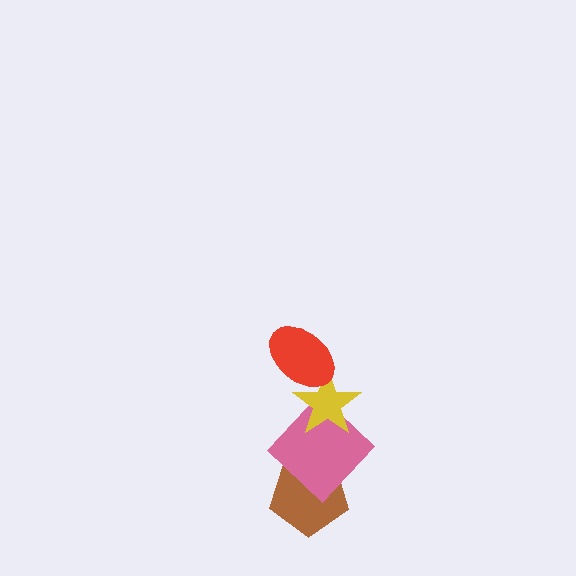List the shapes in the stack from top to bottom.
From top to bottom: the red ellipse, the yellow star, the pink diamond, the brown pentagon.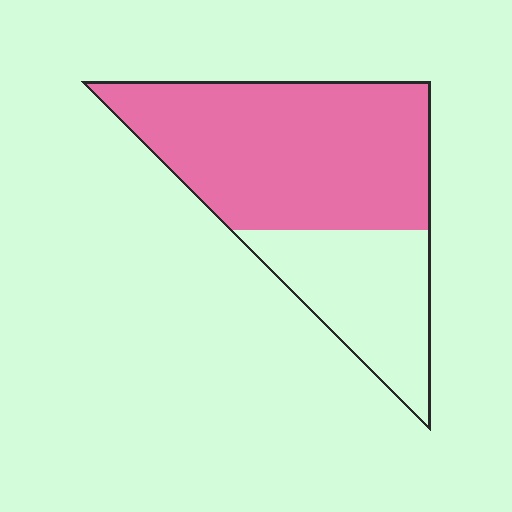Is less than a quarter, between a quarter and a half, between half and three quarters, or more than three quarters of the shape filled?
Between half and three quarters.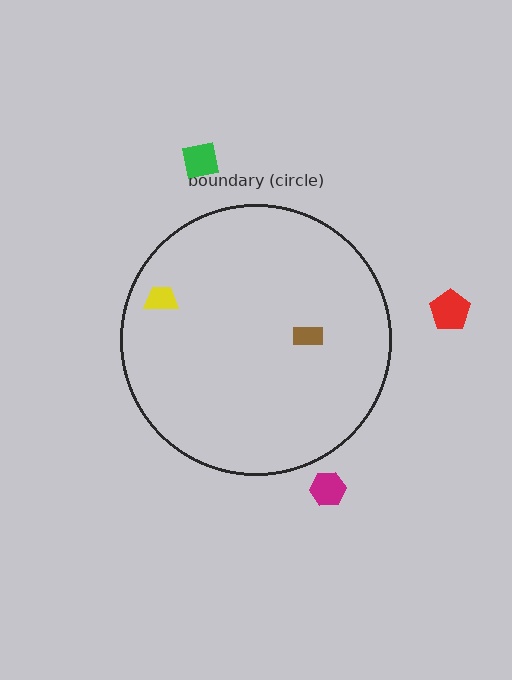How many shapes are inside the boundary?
2 inside, 3 outside.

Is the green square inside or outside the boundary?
Outside.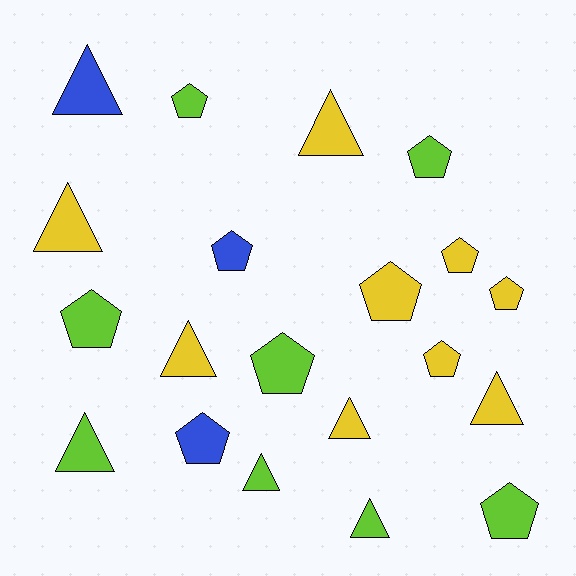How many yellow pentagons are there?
There are 4 yellow pentagons.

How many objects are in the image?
There are 20 objects.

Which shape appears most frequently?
Pentagon, with 11 objects.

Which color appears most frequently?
Yellow, with 9 objects.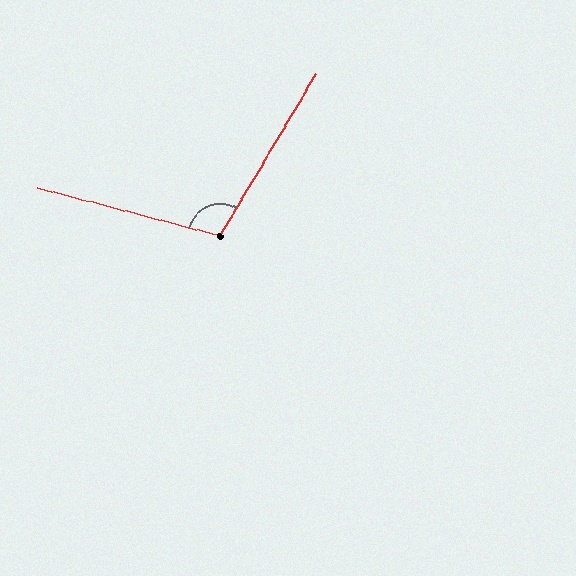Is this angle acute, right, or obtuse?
It is obtuse.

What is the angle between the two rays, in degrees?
Approximately 106 degrees.